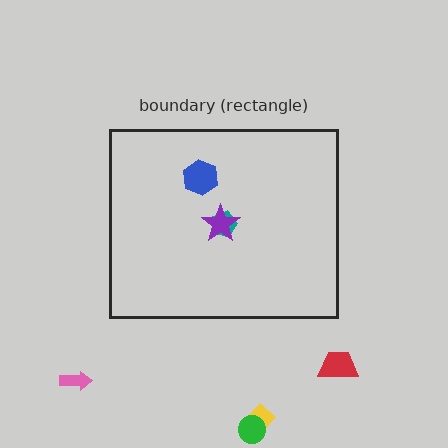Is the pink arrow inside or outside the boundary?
Outside.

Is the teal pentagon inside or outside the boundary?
Inside.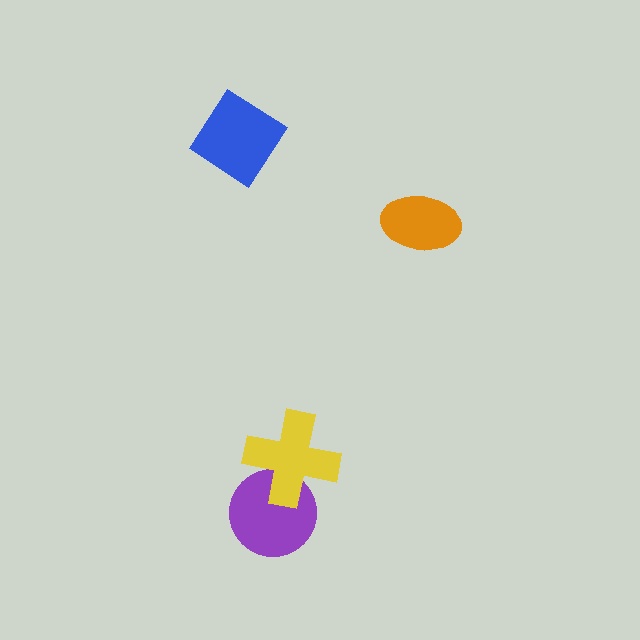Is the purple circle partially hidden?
Yes, it is partially covered by another shape.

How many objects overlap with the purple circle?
1 object overlaps with the purple circle.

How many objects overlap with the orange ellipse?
0 objects overlap with the orange ellipse.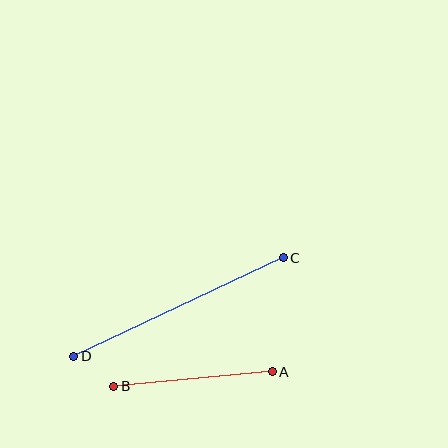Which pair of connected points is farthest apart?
Points C and D are farthest apart.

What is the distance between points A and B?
The distance is approximately 159 pixels.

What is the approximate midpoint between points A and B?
The midpoint is at approximately (193, 379) pixels.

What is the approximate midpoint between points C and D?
The midpoint is at approximately (178, 307) pixels.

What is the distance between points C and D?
The distance is approximately 232 pixels.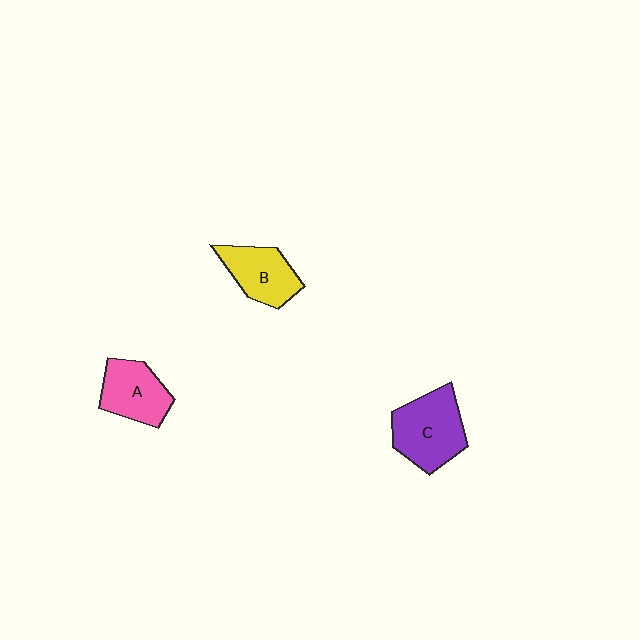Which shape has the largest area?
Shape C (purple).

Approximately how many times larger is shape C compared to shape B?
Approximately 1.3 times.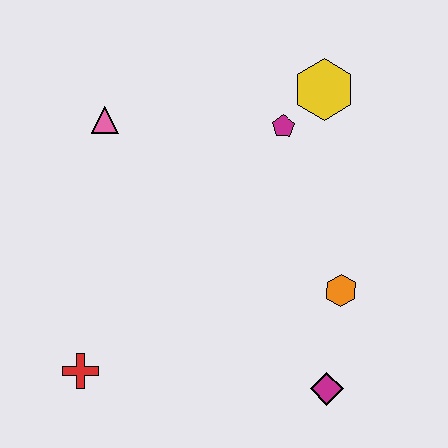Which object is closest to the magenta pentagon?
The yellow hexagon is closest to the magenta pentagon.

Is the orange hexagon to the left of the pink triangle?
No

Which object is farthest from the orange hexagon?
The pink triangle is farthest from the orange hexagon.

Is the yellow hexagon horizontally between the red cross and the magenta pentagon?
No